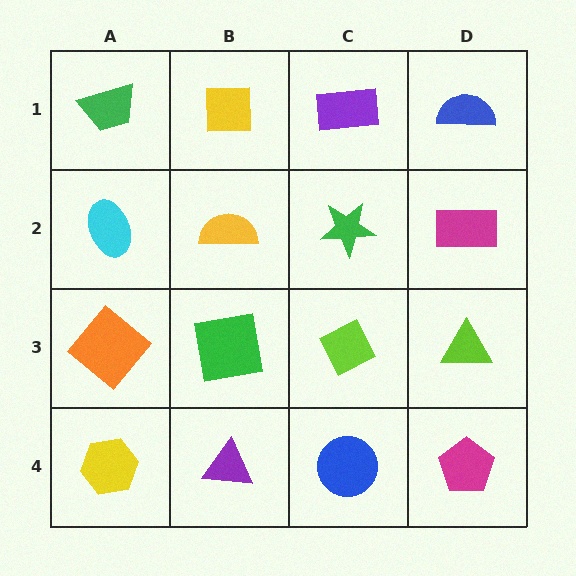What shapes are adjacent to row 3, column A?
A cyan ellipse (row 2, column A), a yellow hexagon (row 4, column A), a green square (row 3, column B).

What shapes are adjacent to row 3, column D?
A magenta rectangle (row 2, column D), a magenta pentagon (row 4, column D), a lime diamond (row 3, column C).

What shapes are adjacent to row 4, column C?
A lime diamond (row 3, column C), a purple triangle (row 4, column B), a magenta pentagon (row 4, column D).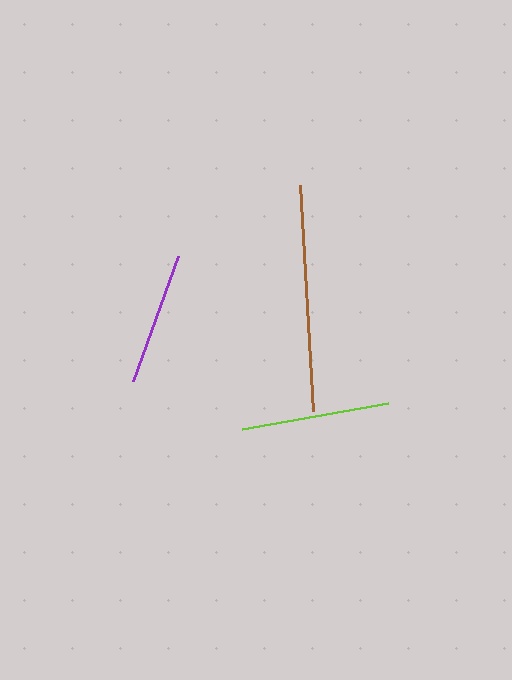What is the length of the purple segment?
The purple segment is approximately 133 pixels long.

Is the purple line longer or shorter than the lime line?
The lime line is longer than the purple line.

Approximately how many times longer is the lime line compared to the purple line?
The lime line is approximately 1.1 times the length of the purple line.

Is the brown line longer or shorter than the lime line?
The brown line is longer than the lime line.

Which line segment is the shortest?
The purple line is the shortest at approximately 133 pixels.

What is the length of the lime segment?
The lime segment is approximately 148 pixels long.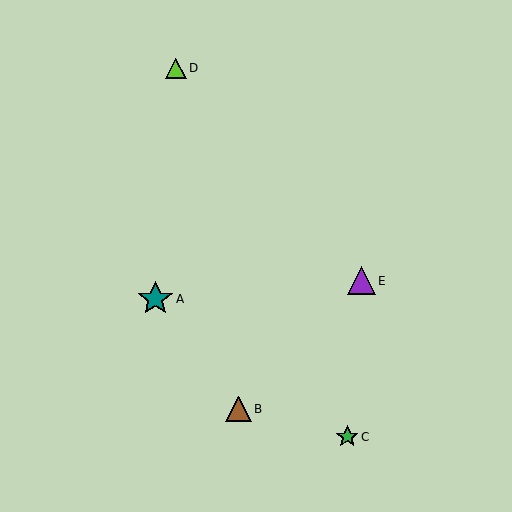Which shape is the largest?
The teal star (labeled A) is the largest.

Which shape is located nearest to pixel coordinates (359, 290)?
The purple triangle (labeled E) at (362, 281) is nearest to that location.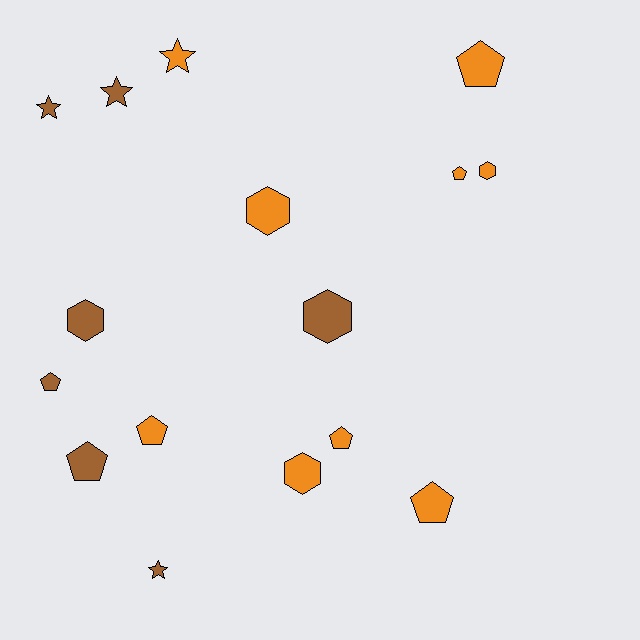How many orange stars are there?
There is 1 orange star.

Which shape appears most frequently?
Pentagon, with 7 objects.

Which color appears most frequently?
Orange, with 9 objects.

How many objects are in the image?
There are 16 objects.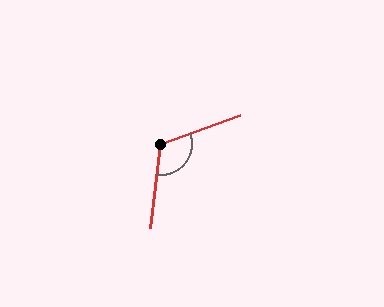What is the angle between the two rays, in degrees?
Approximately 117 degrees.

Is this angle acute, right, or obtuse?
It is obtuse.